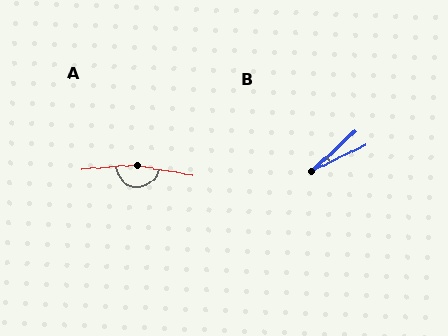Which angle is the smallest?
B, at approximately 16 degrees.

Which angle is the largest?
A, at approximately 165 degrees.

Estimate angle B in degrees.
Approximately 16 degrees.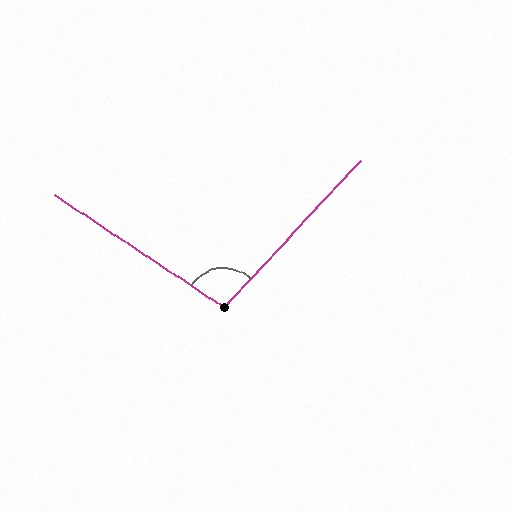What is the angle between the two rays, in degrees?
Approximately 100 degrees.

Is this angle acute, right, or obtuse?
It is obtuse.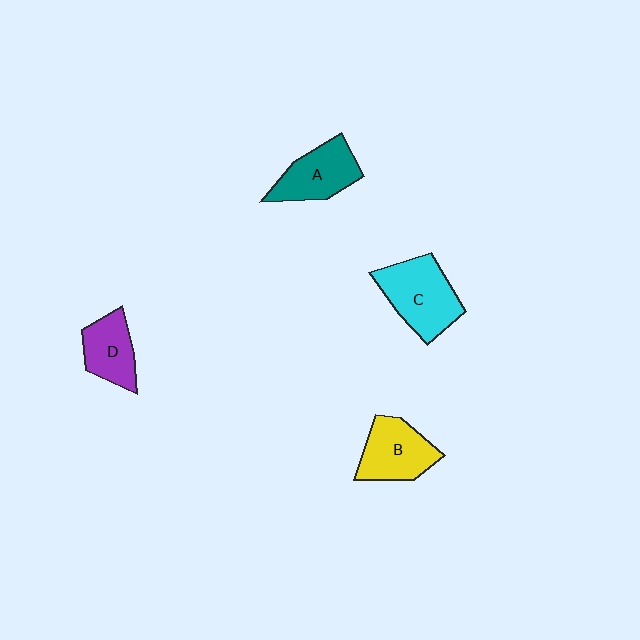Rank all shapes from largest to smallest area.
From largest to smallest: C (cyan), B (yellow), A (teal), D (purple).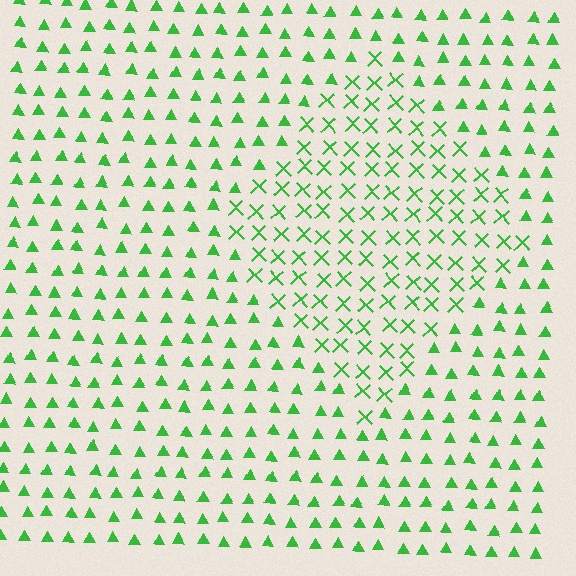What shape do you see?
I see a diamond.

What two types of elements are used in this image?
The image uses X marks inside the diamond region and triangles outside it.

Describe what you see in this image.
The image is filled with small green elements arranged in a uniform grid. A diamond-shaped region contains X marks, while the surrounding area contains triangles. The boundary is defined purely by the change in element shape.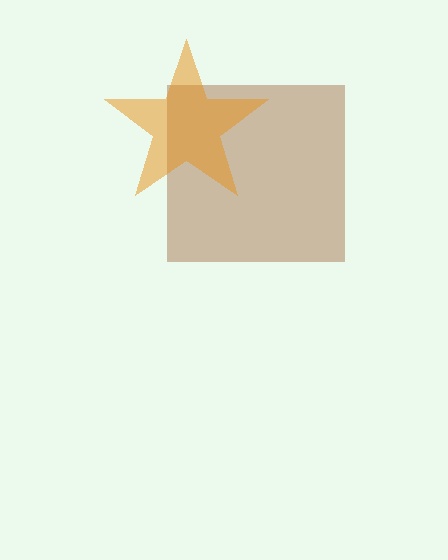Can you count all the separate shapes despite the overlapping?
Yes, there are 2 separate shapes.